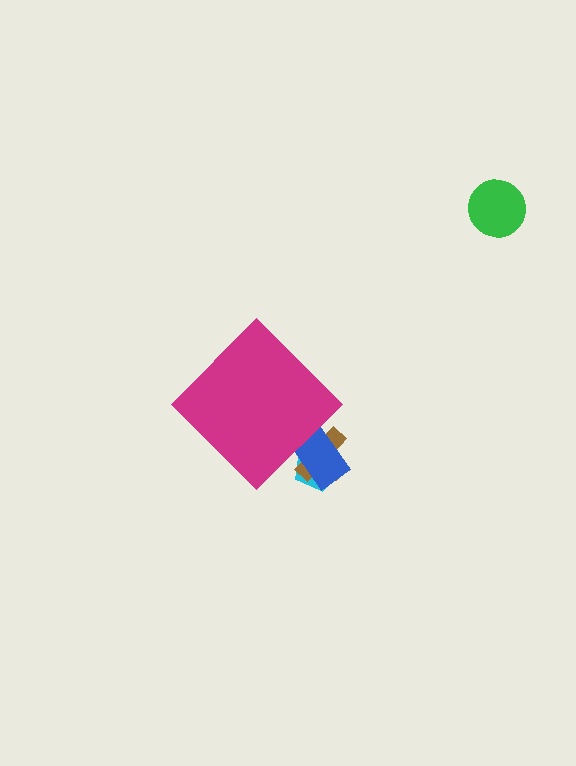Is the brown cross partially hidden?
Yes, the brown cross is partially hidden behind the magenta diamond.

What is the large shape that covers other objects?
A magenta diamond.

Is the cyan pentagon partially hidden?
Yes, the cyan pentagon is partially hidden behind the magenta diamond.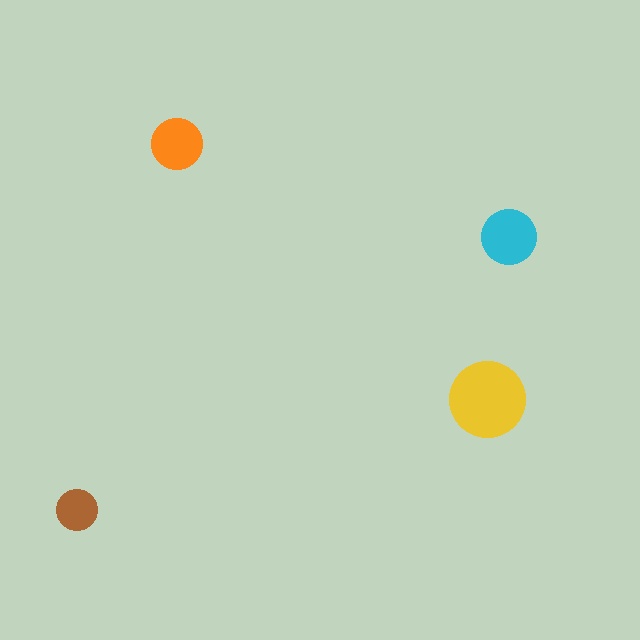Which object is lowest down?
The brown circle is bottommost.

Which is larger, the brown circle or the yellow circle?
The yellow one.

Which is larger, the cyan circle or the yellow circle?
The yellow one.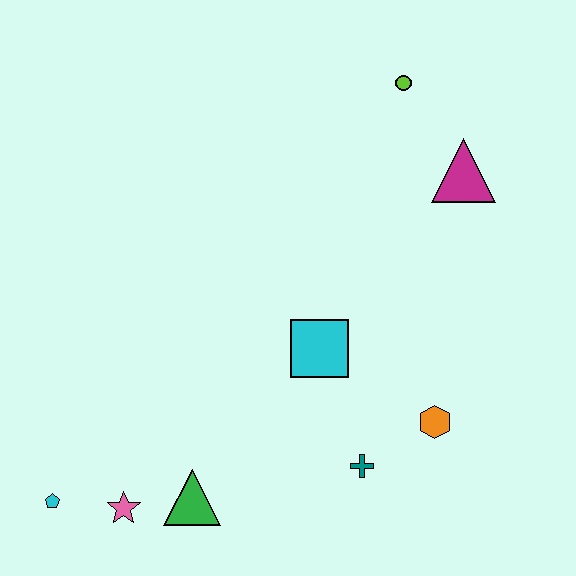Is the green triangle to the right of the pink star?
Yes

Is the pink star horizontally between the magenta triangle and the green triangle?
No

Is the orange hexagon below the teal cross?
No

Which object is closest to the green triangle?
The pink star is closest to the green triangle.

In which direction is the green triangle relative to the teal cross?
The green triangle is to the left of the teal cross.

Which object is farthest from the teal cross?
The lime circle is farthest from the teal cross.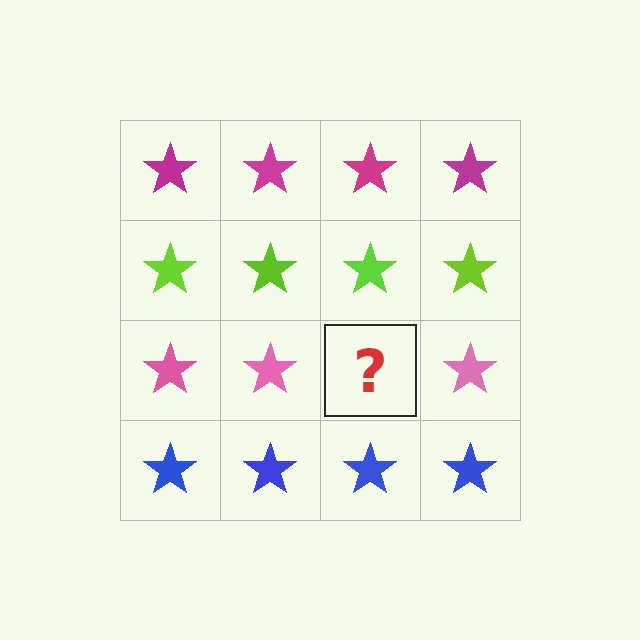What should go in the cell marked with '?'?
The missing cell should contain a pink star.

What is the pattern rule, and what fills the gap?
The rule is that each row has a consistent color. The gap should be filled with a pink star.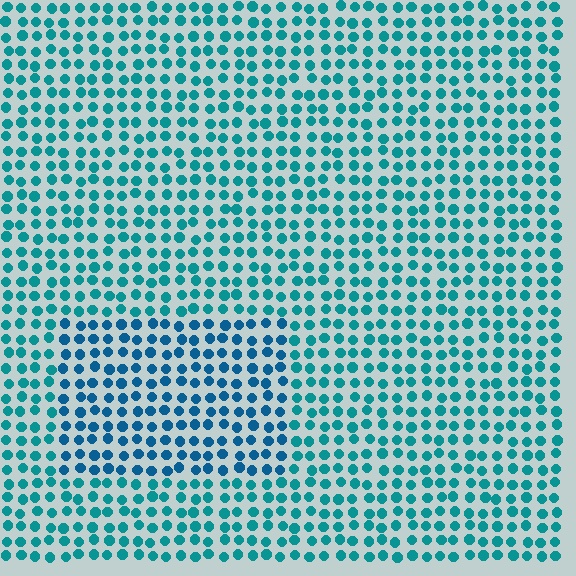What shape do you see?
I see a rectangle.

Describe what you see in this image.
The image is filled with small teal elements in a uniform arrangement. A rectangle-shaped region is visible where the elements are tinted to a slightly different hue, forming a subtle color boundary.